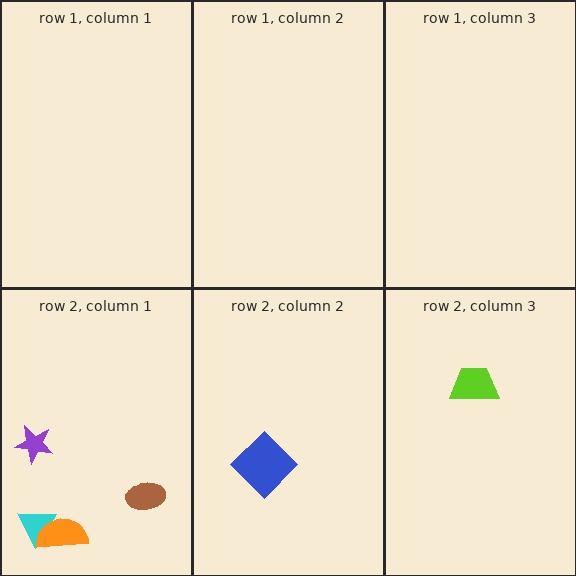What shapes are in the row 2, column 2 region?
The blue diamond.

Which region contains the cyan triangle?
The row 2, column 1 region.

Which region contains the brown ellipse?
The row 2, column 1 region.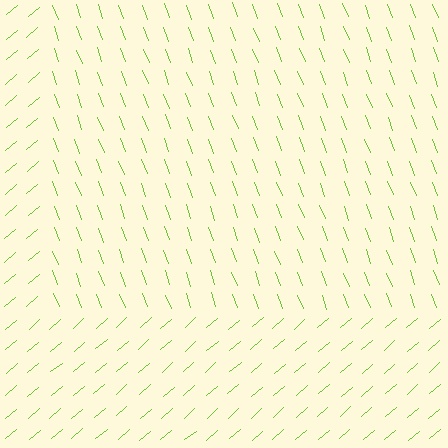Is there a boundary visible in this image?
Yes, there is a texture boundary formed by a change in line orientation.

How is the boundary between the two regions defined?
The boundary is defined purely by a change in line orientation (approximately 70 degrees difference). All lines are the same color and thickness.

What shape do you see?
I see a rectangle.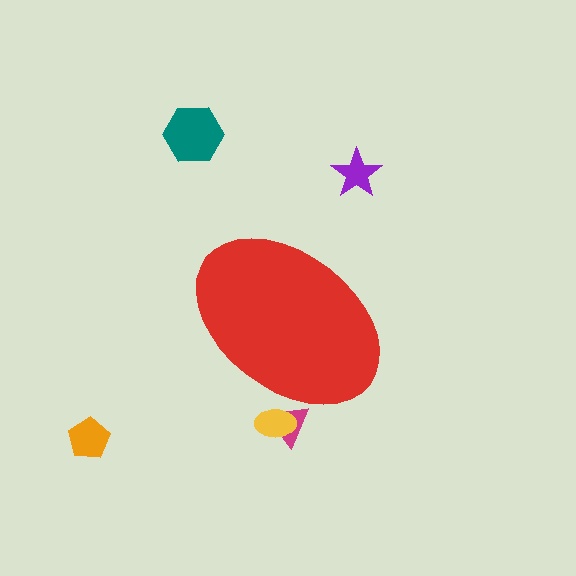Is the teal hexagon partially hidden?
No, the teal hexagon is fully visible.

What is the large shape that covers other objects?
A red ellipse.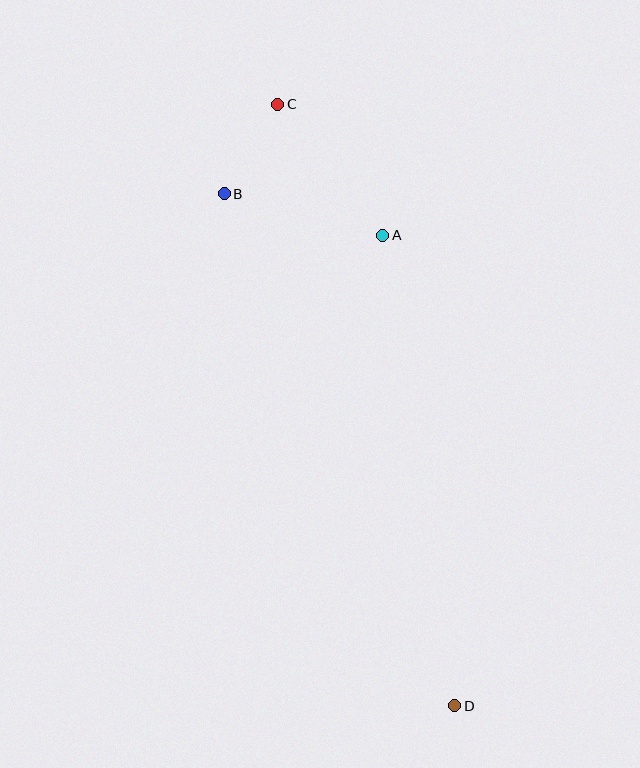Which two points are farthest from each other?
Points C and D are farthest from each other.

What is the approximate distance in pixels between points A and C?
The distance between A and C is approximately 168 pixels.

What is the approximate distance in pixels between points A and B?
The distance between A and B is approximately 164 pixels.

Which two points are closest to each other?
Points B and C are closest to each other.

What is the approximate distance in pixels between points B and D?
The distance between B and D is approximately 561 pixels.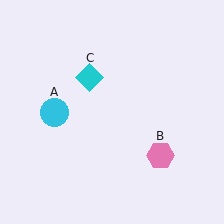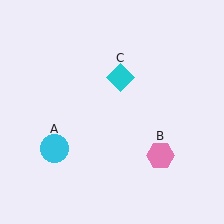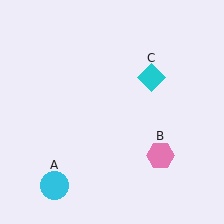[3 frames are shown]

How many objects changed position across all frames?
2 objects changed position: cyan circle (object A), cyan diamond (object C).